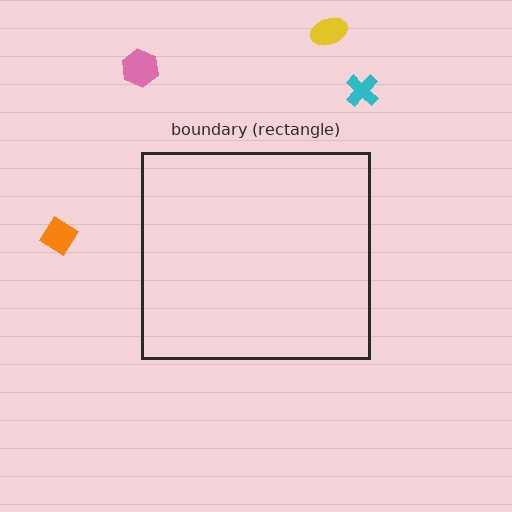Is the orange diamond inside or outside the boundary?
Outside.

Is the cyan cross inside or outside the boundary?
Outside.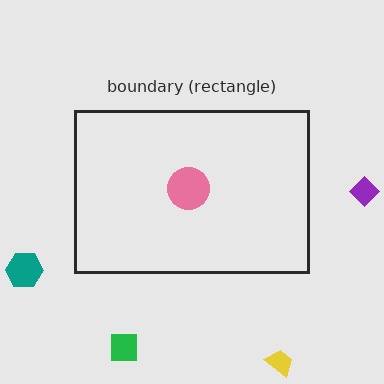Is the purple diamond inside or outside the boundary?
Outside.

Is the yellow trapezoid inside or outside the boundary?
Outside.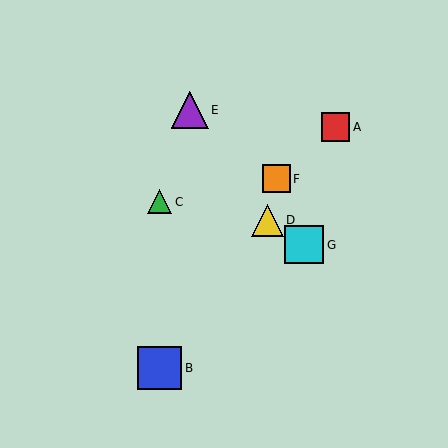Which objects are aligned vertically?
Objects B, C are aligned vertically.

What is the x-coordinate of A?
Object A is at x≈336.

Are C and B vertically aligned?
Yes, both are at x≈160.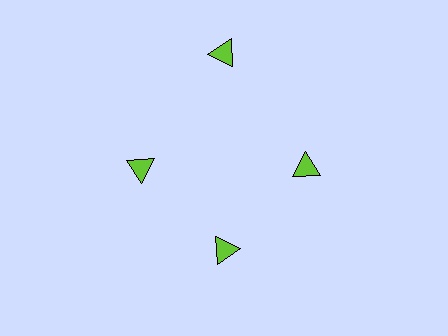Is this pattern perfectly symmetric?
No. The 4 lime triangles are arranged in a ring, but one element near the 12 o'clock position is pushed outward from the center, breaking the 4-fold rotational symmetry.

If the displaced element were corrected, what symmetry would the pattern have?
It would have 4-fold rotational symmetry — the pattern would map onto itself every 90 degrees.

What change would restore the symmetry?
The symmetry would be restored by moving it inward, back onto the ring so that all 4 triangles sit at equal angles and equal distance from the center.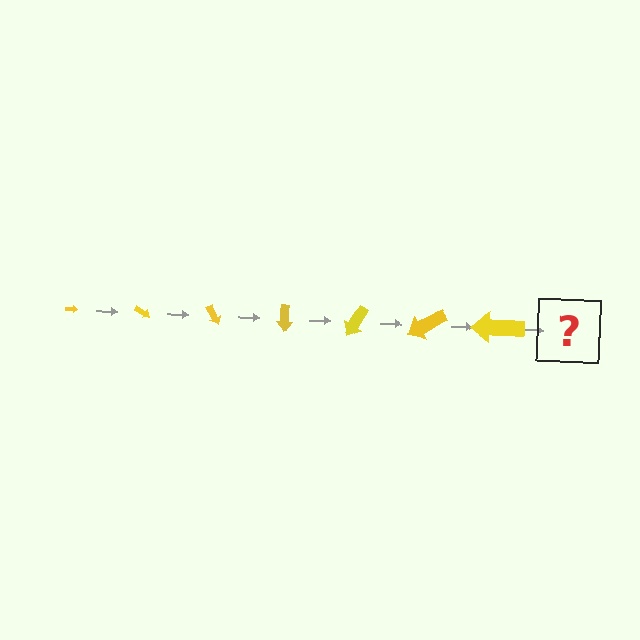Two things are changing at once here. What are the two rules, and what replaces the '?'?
The two rules are that the arrow grows larger each step and it rotates 30 degrees each step. The '?' should be an arrow, larger than the previous one and rotated 210 degrees from the start.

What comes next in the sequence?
The next element should be an arrow, larger than the previous one and rotated 210 degrees from the start.